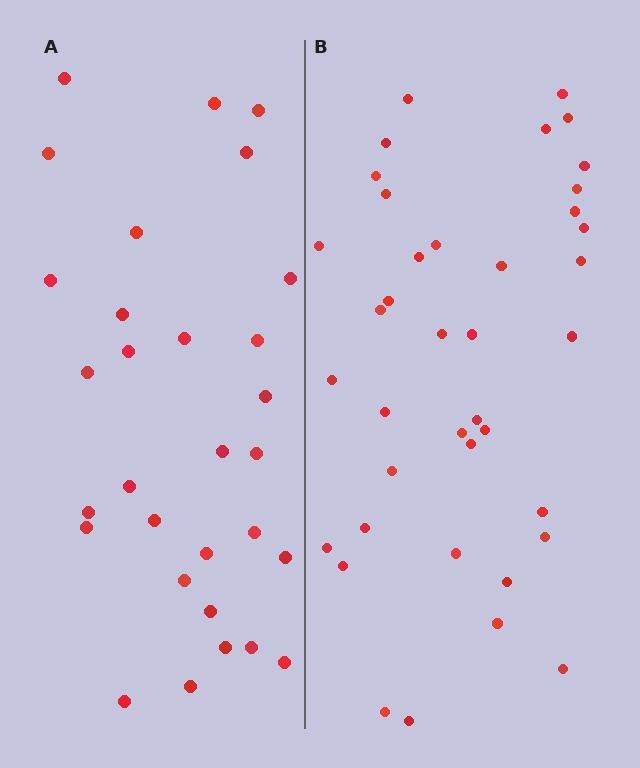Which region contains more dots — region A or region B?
Region B (the right region) has more dots.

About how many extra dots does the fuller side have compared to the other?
Region B has roughly 8 or so more dots than region A.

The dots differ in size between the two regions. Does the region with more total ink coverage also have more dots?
No. Region A has more total ink coverage because its dots are larger, but region B actually contains more individual dots. Total area can be misleading — the number of items is what matters here.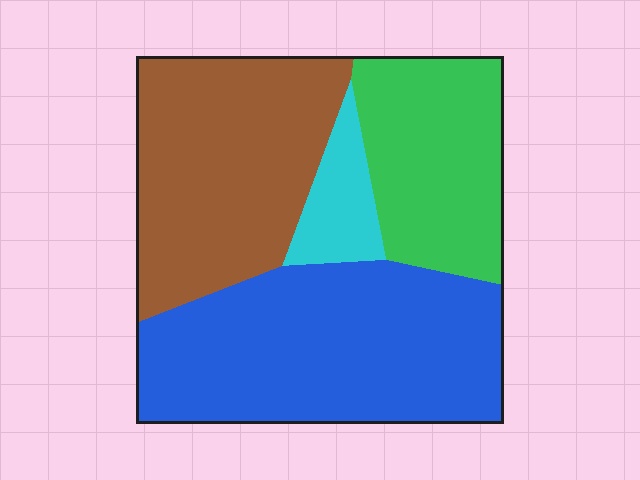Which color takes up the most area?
Blue, at roughly 40%.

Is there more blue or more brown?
Blue.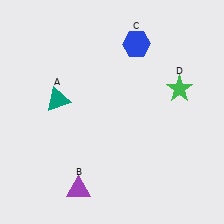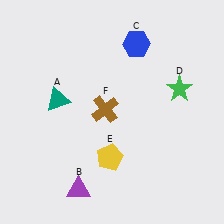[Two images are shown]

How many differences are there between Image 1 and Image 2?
There are 2 differences between the two images.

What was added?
A yellow pentagon (E), a brown cross (F) were added in Image 2.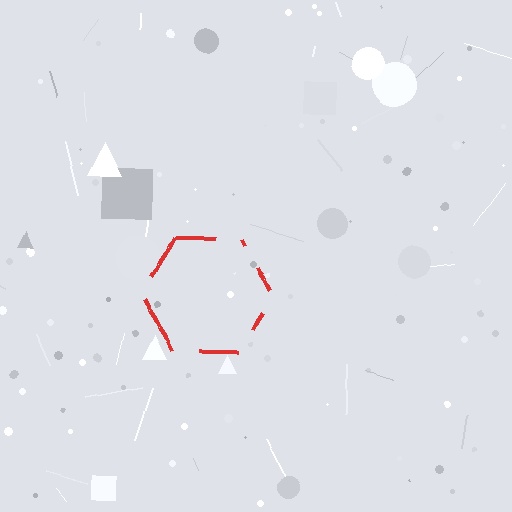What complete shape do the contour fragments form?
The contour fragments form a hexagon.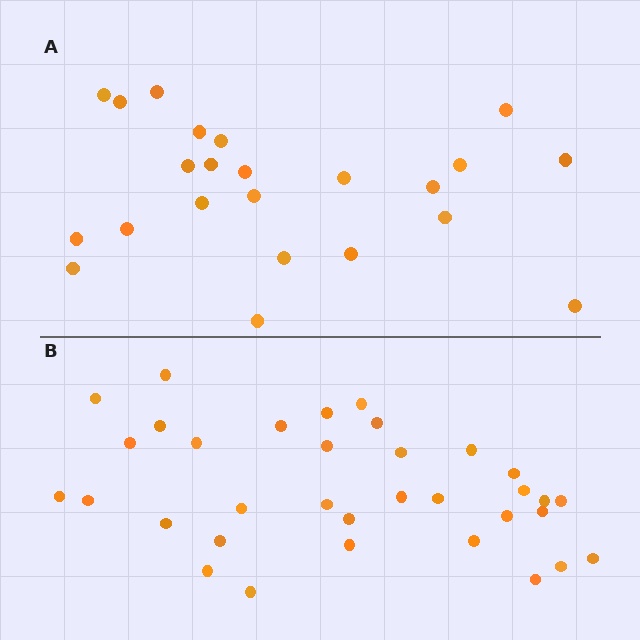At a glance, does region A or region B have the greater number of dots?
Region B (the bottom region) has more dots.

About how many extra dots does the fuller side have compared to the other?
Region B has roughly 12 or so more dots than region A.